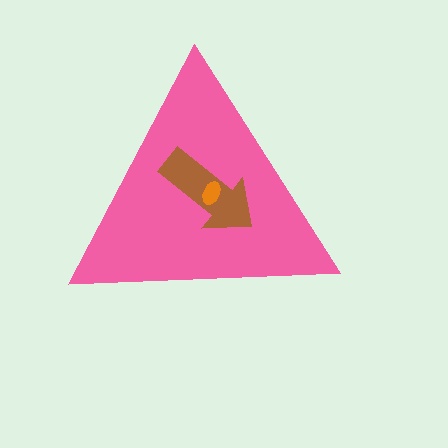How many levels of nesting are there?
3.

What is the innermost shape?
The orange ellipse.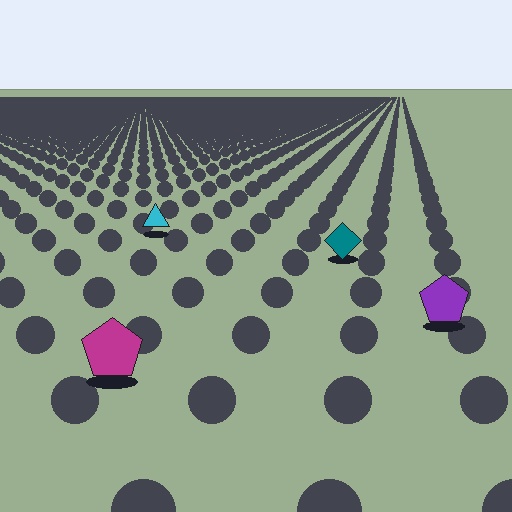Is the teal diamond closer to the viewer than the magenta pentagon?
No. The magenta pentagon is closer — you can tell from the texture gradient: the ground texture is coarser near it.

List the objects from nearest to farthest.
From nearest to farthest: the magenta pentagon, the purple pentagon, the teal diamond, the cyan triangle.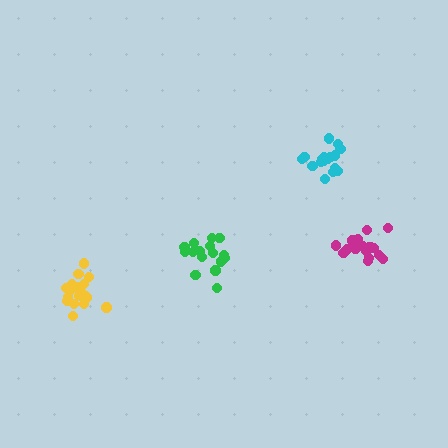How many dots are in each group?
Group 1: 16 dots, Group 2: 19 dots, Group 3: 18 dots, Group 4: 17 dots (70 total).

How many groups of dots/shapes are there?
There are 4 groups.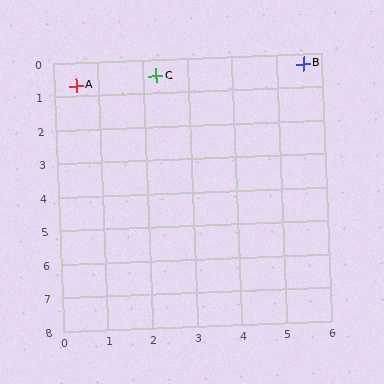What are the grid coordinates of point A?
Point A is at approximately (0.5, 0.7).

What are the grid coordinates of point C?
Point C is at approximately (2.3, 0.5).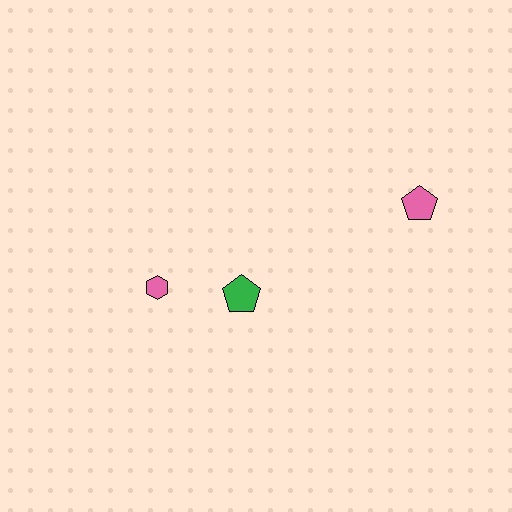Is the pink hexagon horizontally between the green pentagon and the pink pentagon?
No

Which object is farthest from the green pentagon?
The pink pentagon is farthest from the green pentagon.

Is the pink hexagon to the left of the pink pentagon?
Yes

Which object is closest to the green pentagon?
The pink hexagon is closest to the green pentagon.